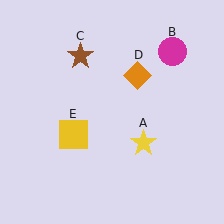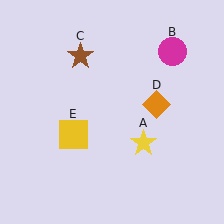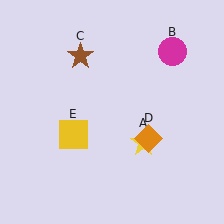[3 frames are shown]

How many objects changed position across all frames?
1 object changed position: orange diamond (object D).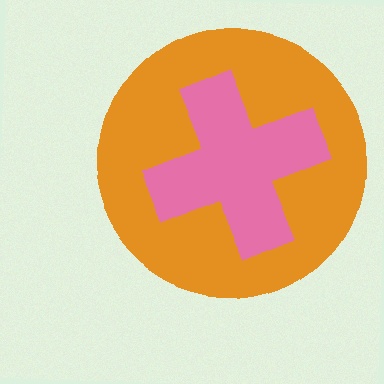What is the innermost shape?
The pink cross.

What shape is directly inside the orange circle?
The pink cross.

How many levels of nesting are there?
2.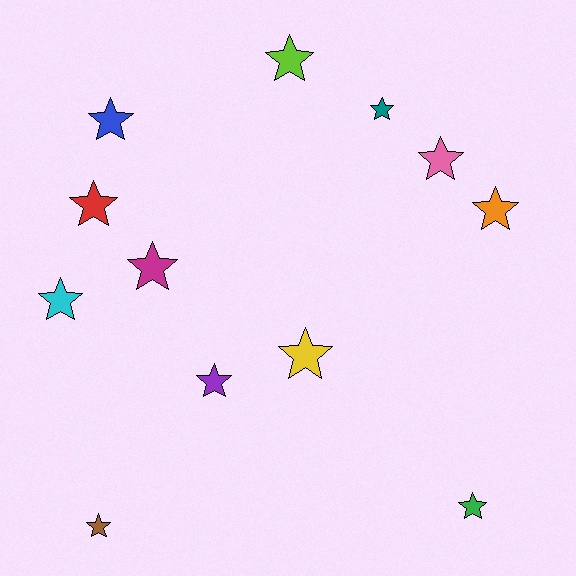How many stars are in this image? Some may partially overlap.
There are 12 stars.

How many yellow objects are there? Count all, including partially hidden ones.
There is 1 yellow object.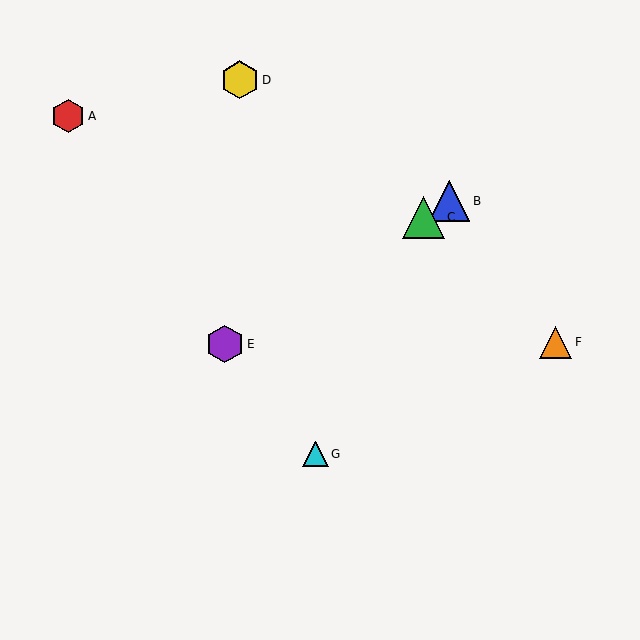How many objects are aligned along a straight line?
3 objects (B, C, E) are aligned along a straight line.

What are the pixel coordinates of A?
Object A is at (68, 116).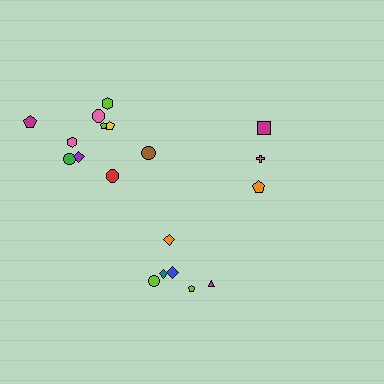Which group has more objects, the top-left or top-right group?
The top-left group.